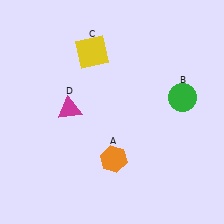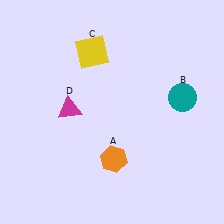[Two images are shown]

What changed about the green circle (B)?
In Image 1, B is green. In Image 2, it changed to teal.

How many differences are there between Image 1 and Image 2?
There is 1 difference between the two images.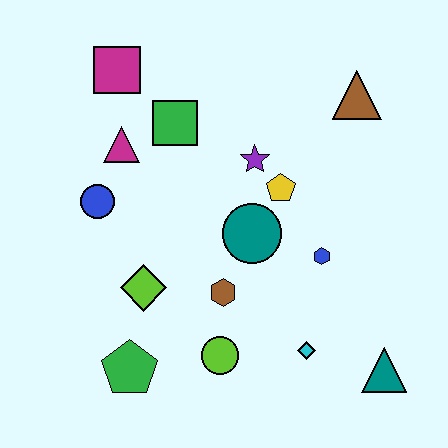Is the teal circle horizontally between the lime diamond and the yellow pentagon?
Yes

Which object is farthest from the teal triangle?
The magenta square is farthest from the teal triangle.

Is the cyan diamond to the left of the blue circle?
No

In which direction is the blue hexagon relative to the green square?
The blue hexagon is to the right of the green square.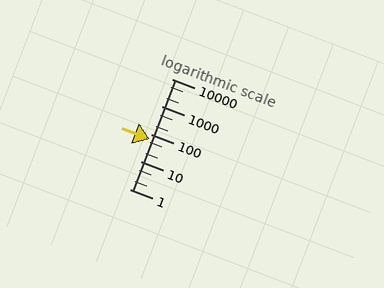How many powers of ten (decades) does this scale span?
The scale spans 4 decades, from 1 to 10000.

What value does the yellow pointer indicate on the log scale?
The pointer indicates approximately 65.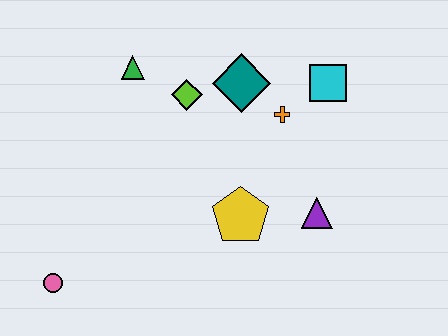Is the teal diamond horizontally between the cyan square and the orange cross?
No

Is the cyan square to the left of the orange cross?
No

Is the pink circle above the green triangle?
No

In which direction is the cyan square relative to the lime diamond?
The cyan square is to the right of the lime diamond.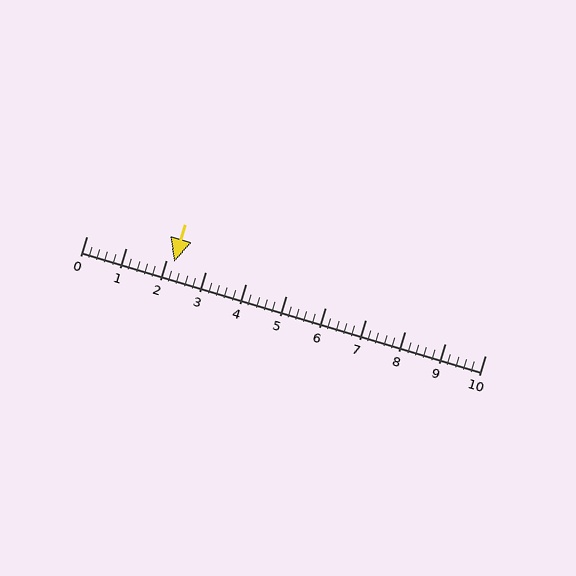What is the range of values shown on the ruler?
The ruler shows values from 0 to 10.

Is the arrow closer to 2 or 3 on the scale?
The arrow is closer to 2.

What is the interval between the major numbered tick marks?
The major tick marks are spaced 1 units apart.